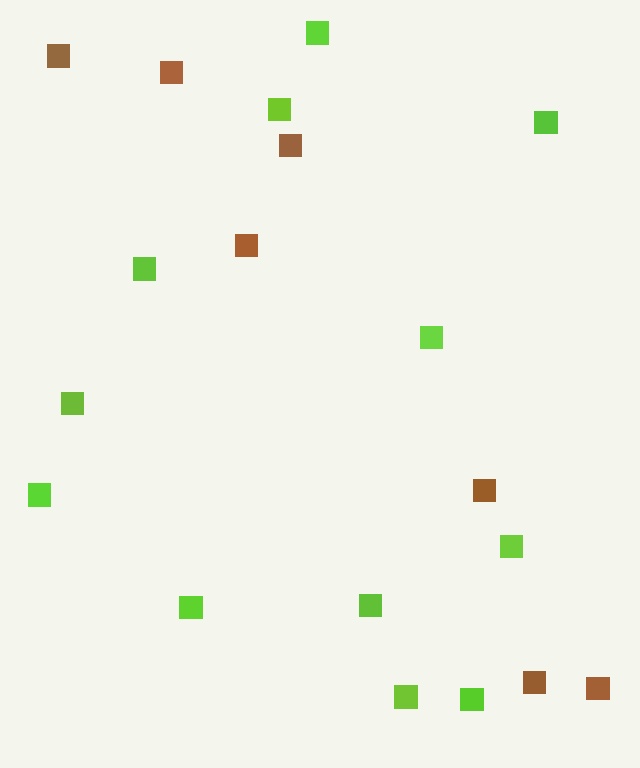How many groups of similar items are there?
There are 2 groups: one group of brown squares (7) and one group of lime squares (12).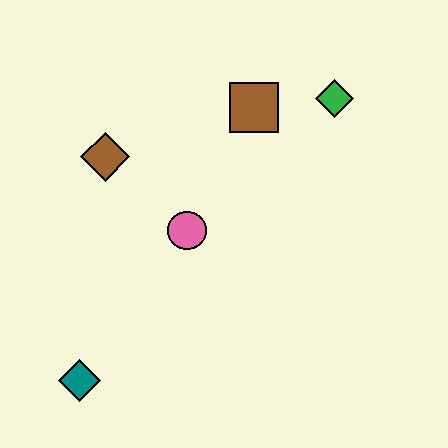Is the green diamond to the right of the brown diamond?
Yes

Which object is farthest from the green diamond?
The teal diamond is farthest from the green diamond.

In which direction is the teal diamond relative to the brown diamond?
The teal diamond is below the brown diamond.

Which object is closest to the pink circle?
The brown diamond is closest to the pink circle.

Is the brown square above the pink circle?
Yes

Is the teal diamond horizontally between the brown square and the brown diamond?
No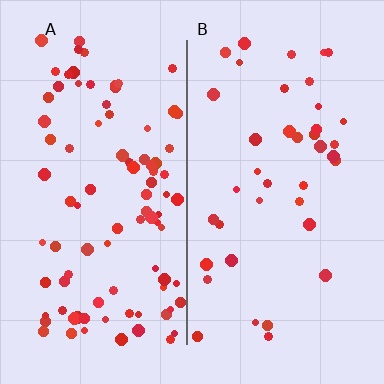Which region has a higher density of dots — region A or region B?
A (the left).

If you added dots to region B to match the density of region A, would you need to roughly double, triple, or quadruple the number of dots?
Approximately double.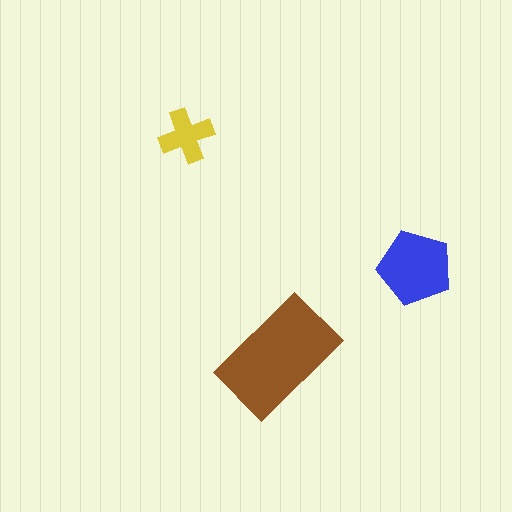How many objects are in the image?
There are 3 objects in the image.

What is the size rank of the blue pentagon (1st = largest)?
2nd.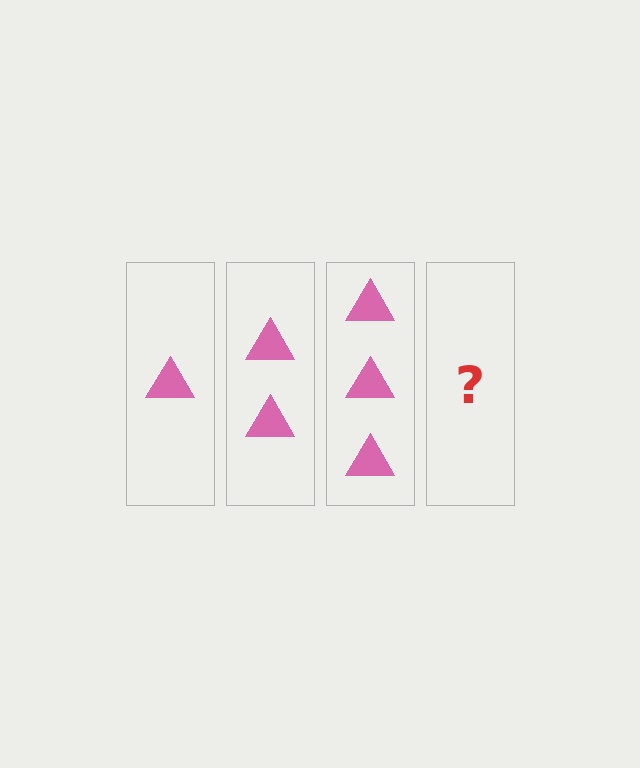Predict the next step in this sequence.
The next step is 4 triangles.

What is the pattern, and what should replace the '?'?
The pattern is that each step adds one more triangle. The '?' should be 4 triangles.